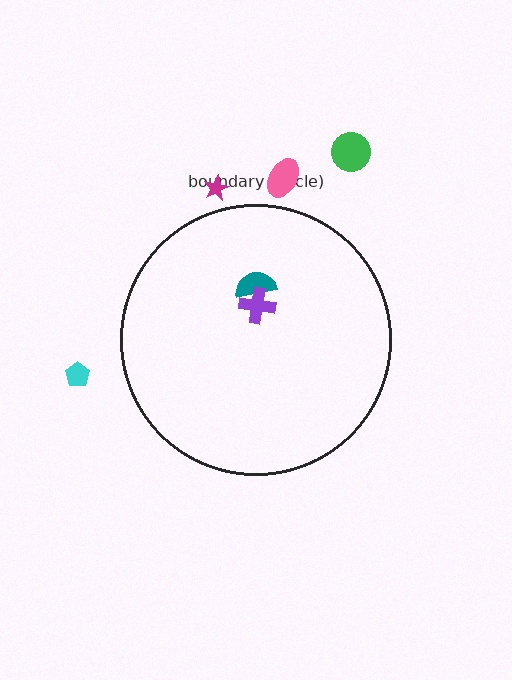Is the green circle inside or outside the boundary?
Outside.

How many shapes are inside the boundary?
2 inside, 4 outside.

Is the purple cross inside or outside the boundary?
Inside.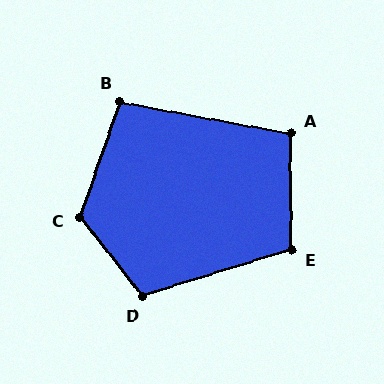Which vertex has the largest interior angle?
C, at approximately 122 degrees.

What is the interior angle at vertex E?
Approximately 107 degrees (obtuse).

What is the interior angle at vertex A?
Approximately 101 degrees (obtuse).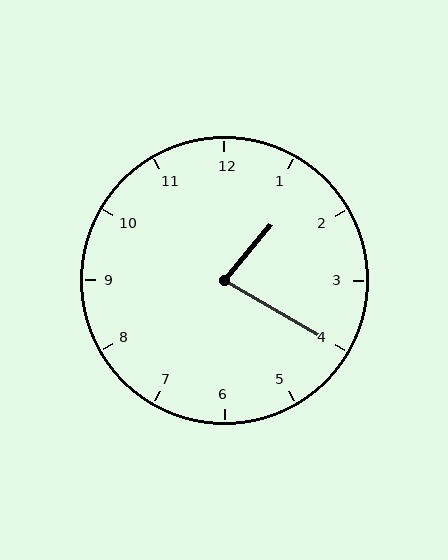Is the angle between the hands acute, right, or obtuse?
It is acute.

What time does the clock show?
1:20.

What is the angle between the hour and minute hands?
Approximately 80 degrees.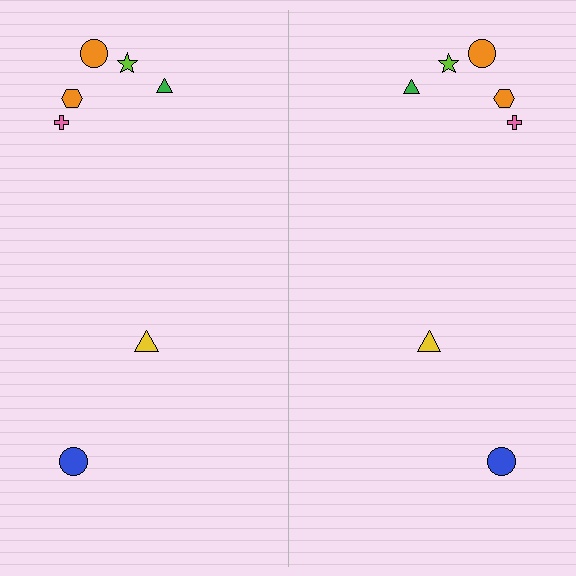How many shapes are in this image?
There are 14 shapes in this image.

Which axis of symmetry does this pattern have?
The pattern has a vertical axis of symmetry running through the center of the image.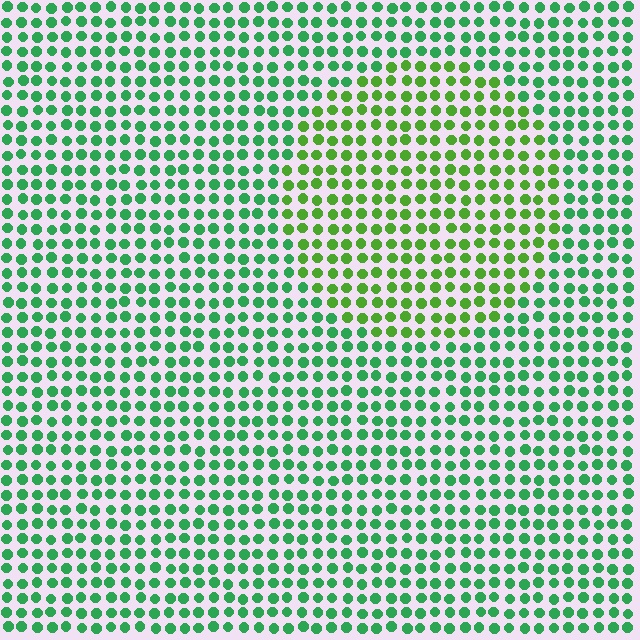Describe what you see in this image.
The image is filled with small green elements in a uniform arrangement. A circle-shaped region is visible where the elements are tinted to a slightly different hue, forming a subtle color boundary.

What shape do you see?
I see a circle.